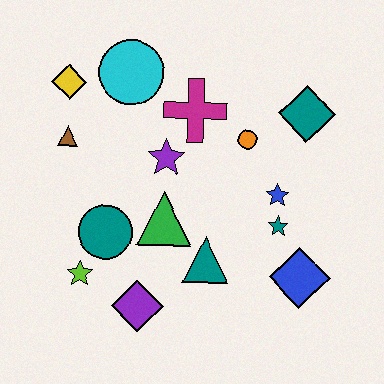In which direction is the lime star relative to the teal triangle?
The lime star is to the left of the teal triangle.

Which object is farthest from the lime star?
The teal diamond is farthest from the lime star.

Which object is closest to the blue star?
The teal star is closest to the blue star.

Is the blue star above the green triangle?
Yes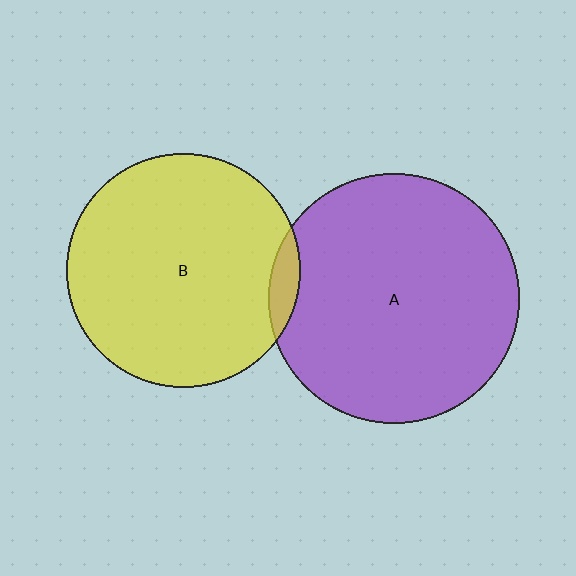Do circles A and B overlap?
Yes.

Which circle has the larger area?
Circle A (purple).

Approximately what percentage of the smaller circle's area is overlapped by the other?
Approximately 5%.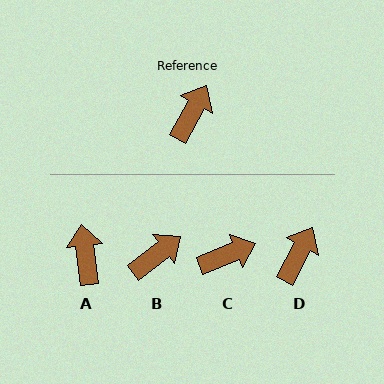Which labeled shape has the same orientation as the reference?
D.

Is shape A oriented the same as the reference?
No, it is off by about 35 degrees.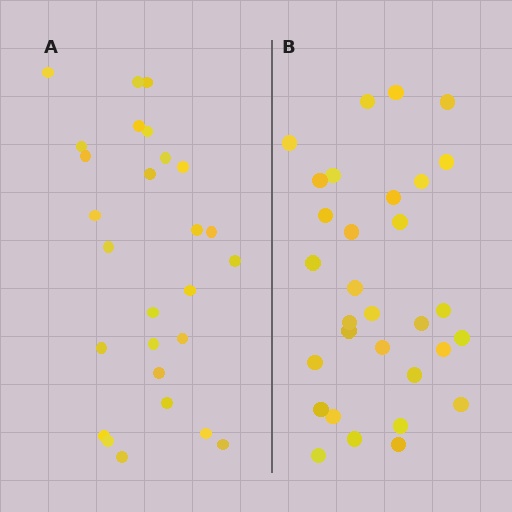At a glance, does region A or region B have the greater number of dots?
Region B (the right region) has more dots.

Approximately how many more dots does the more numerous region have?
Region B has about 4 more dots than region A.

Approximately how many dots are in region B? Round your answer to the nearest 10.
About 30 dots. (The exact count is 31, which rounds to 30.)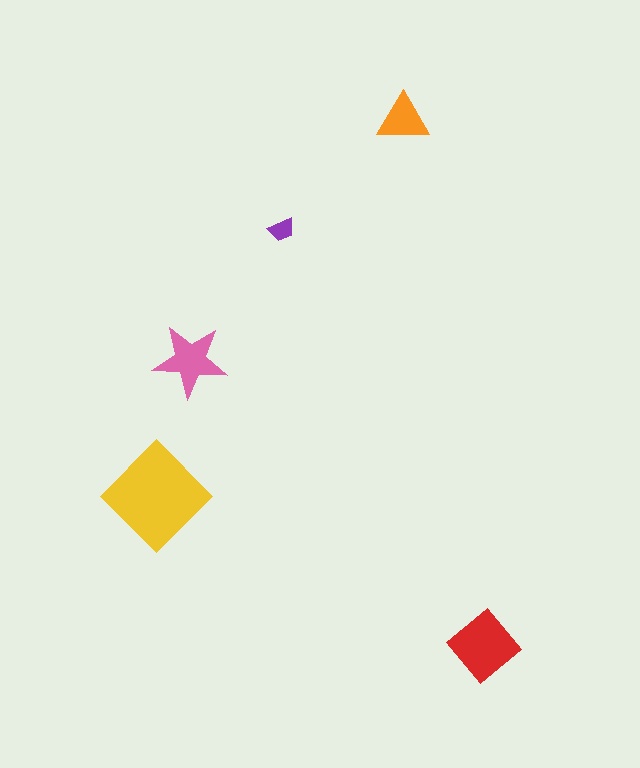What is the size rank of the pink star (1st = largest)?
3rd.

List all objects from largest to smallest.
The yellow diamond, the red diamond, the pink star, the orange triangle, the purple trapezoid.